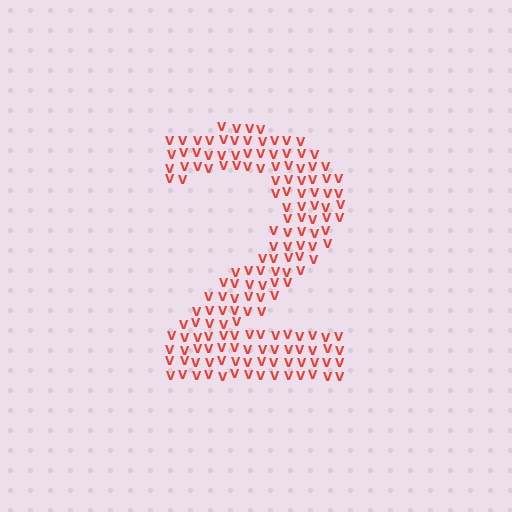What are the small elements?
The small elements are letter V's.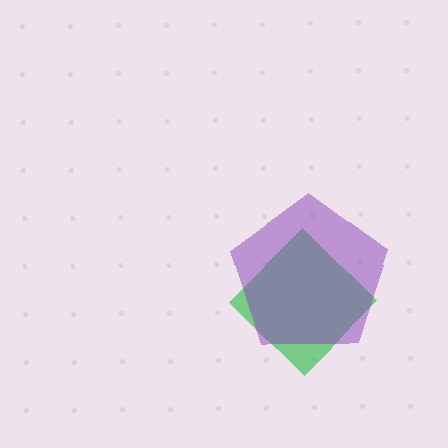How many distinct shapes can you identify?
There are 2 distinct shapes: a green diamond, a purple pentagon.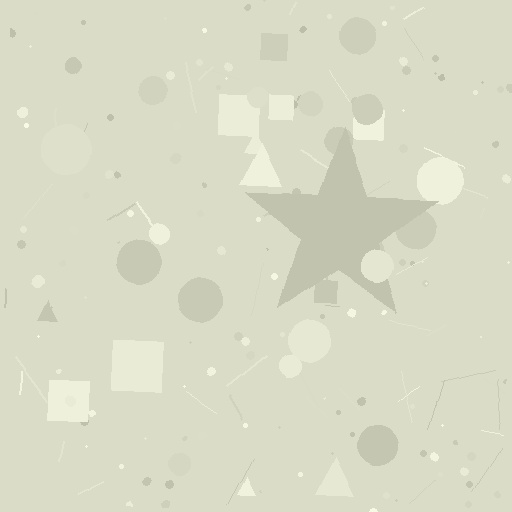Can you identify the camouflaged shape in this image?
The camouflaged shape is a star.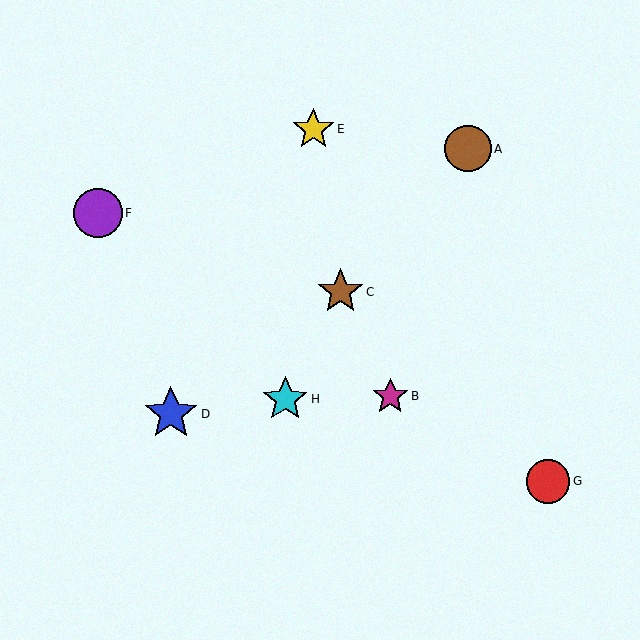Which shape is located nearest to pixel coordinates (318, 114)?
The yellow star (labeled E) at (313, 129) is nearest to that location.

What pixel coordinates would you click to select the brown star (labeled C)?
Click at (340, 292) to select the brown star C.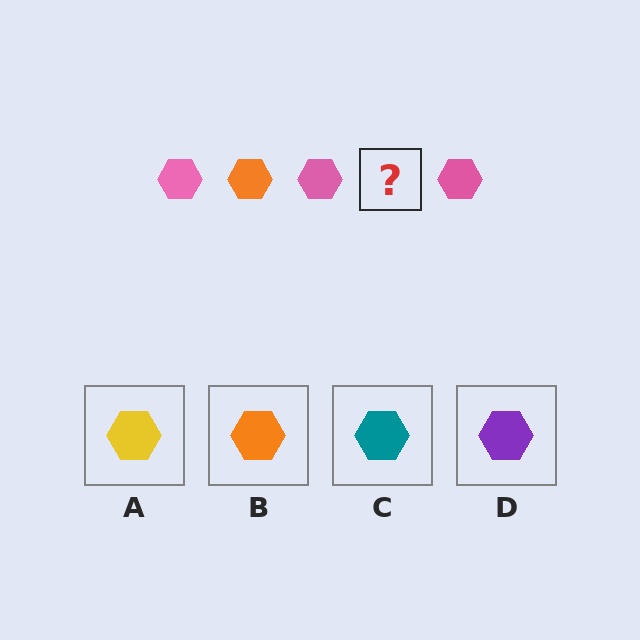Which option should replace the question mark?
Option B.